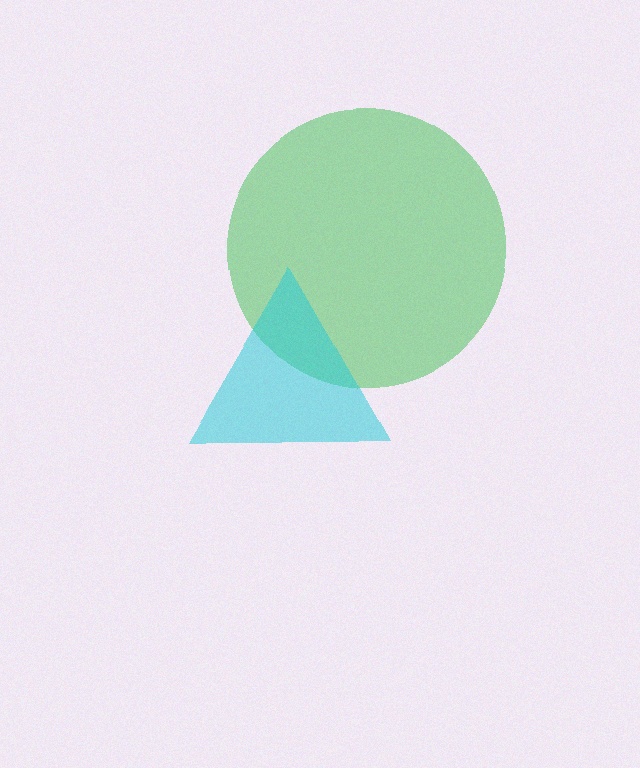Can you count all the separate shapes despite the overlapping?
Yes, there are 2 separate shapes.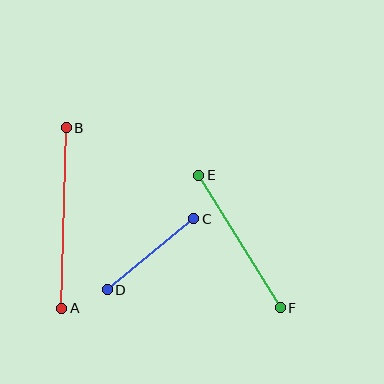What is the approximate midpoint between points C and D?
The midpoint is at approximately (151, 254) pixels.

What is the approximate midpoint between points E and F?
The midpoint is at approximately (240, 241) pixels.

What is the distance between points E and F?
The distance is approximately 155 pixels.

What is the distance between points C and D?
The distance is approximately 112 pixels.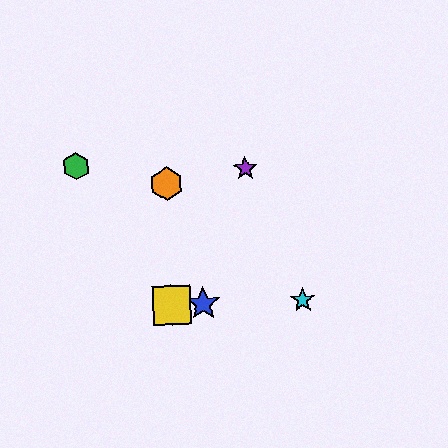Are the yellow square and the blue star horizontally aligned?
Yes, both are at y≈305.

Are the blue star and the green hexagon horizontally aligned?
No, the blue star is at y≈304 and the green hexagon is at y≈166.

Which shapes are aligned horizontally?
The red hexagon, the blue star, the yellow square, the cyan star are aligned horizontally.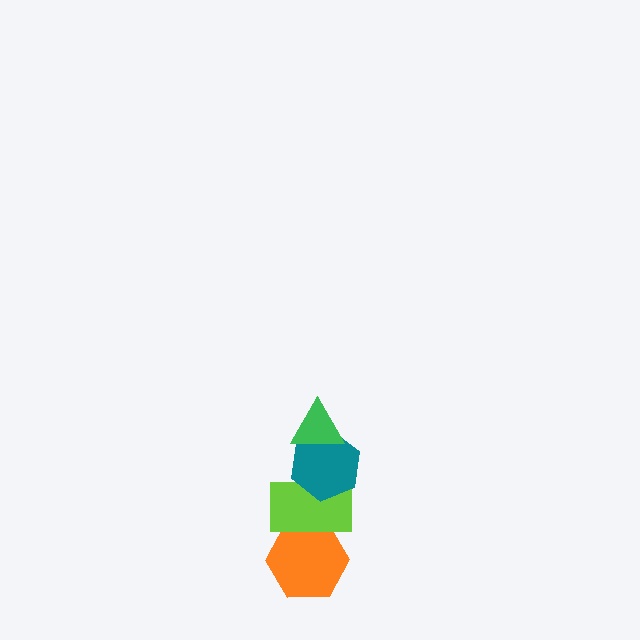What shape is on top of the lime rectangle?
The teal hexagon is on top of the lime rectangle.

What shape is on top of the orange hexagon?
The lime rectangle is on top of the orange hexagon.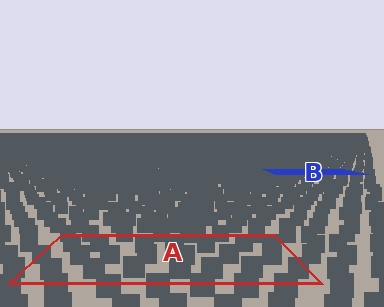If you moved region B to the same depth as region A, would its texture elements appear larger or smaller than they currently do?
They would appear larger. At a closer depth, the same texture elements are projected at a bigger on-screen size.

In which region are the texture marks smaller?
The texture marks are smaller in region B, because it is farther away.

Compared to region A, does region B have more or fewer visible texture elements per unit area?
Region B has more texture elements per unit area — they are packed more densely because it is farther away.